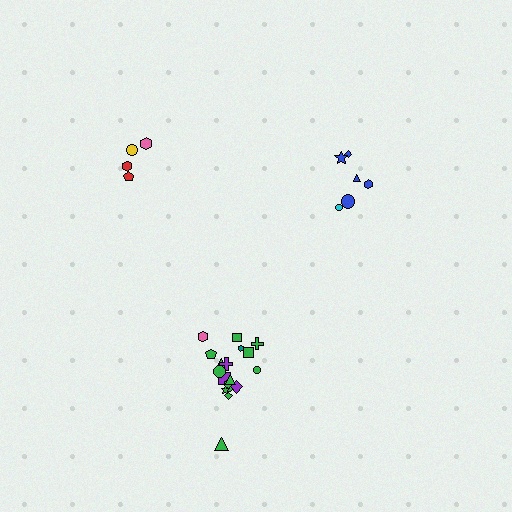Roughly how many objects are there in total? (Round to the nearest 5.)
Roughly 30 objects in total.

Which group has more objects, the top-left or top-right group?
The top-right group.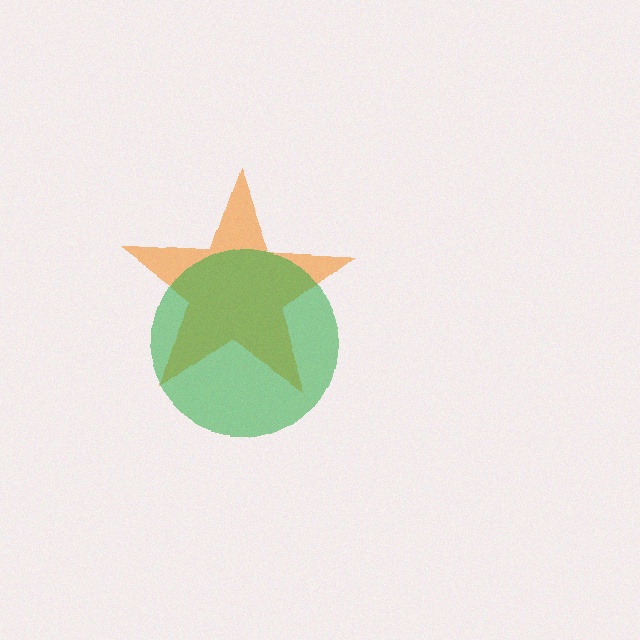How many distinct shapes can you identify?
There are 2 distinct shapes: an orange star, a green circle.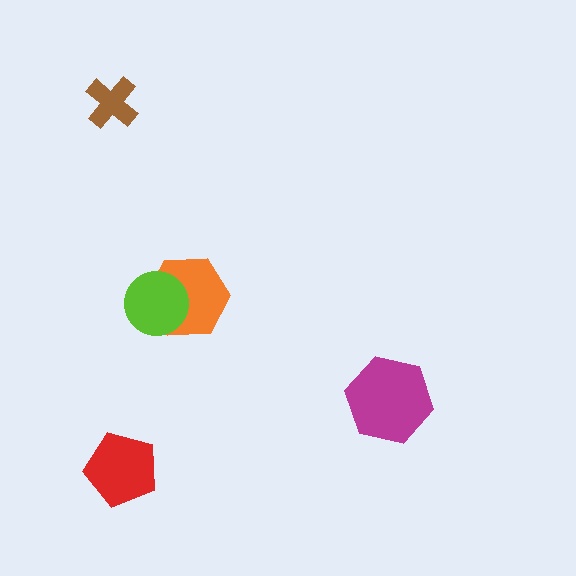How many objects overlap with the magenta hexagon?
0 objects overlap with the magenta hexagon.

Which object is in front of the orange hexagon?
The lime circle is in front of the orange hexagon.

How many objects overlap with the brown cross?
0 objects overlap with the brown cross.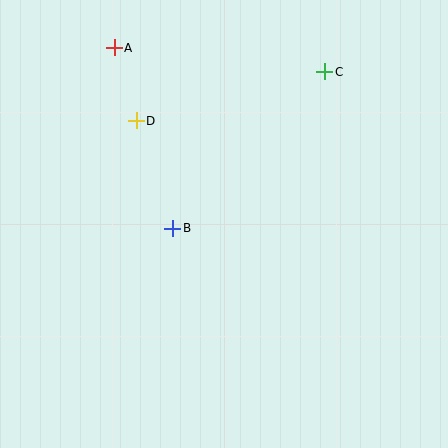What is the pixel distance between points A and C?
The distance between A and C is 212 pixels.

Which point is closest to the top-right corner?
Point C is closest to the top-right corner.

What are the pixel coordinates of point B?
Point B is at (173, 228).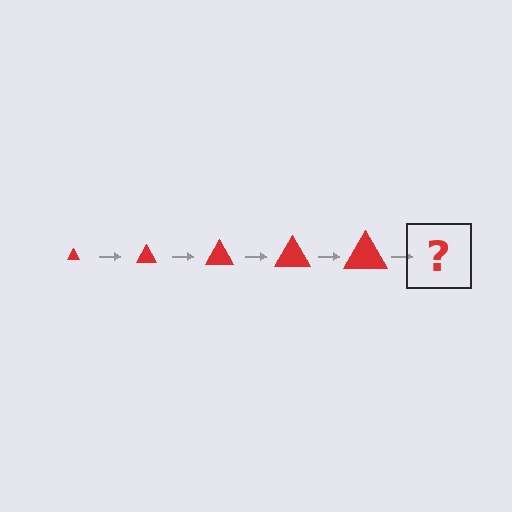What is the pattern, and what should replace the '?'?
The pattern is that the triangle gets progressively larger each step. The '?' should be a red triangle, larger than the previous one.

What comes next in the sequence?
The next element should be a red triangle, larger than the previous one.